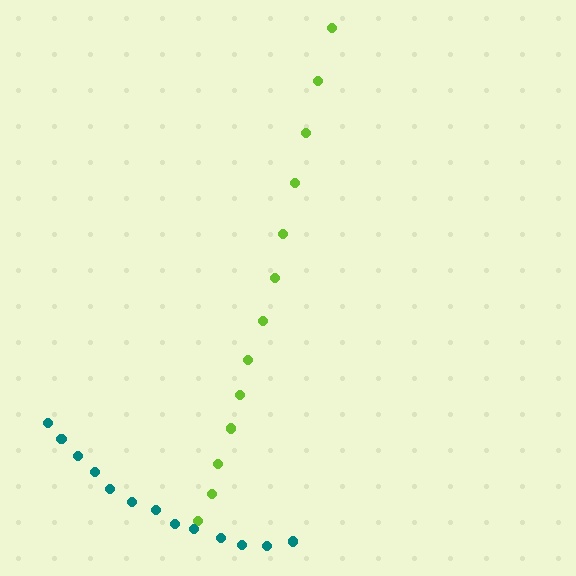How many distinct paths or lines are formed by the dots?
There are 2 distinct paths.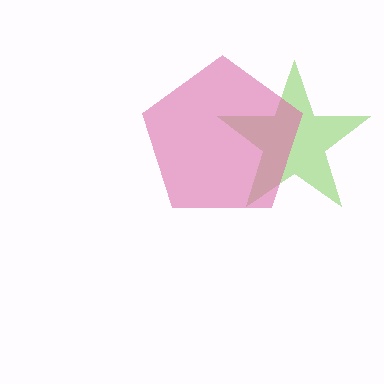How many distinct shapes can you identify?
There are 2 distinct shapes: a lime star, a pink pentagon.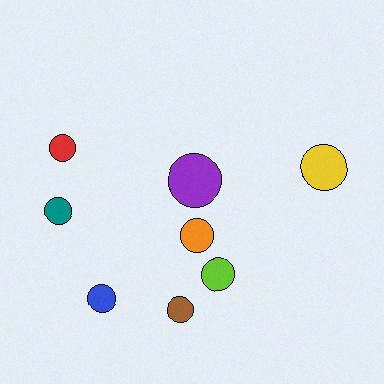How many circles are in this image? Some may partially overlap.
There are 8 circles.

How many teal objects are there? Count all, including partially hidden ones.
There is 1 teal object.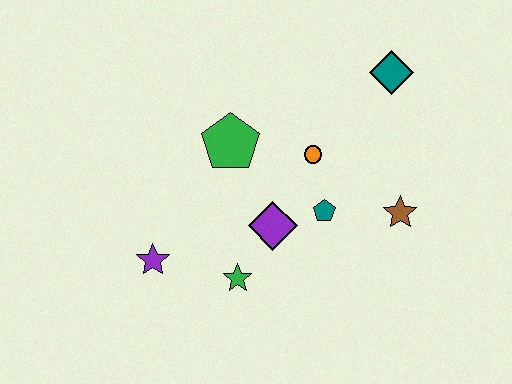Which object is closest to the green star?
The purple diamond is closest to the green star.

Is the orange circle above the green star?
Yes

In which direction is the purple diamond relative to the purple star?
The purple diamond is to the right of the purple star.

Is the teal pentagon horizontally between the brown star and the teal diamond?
No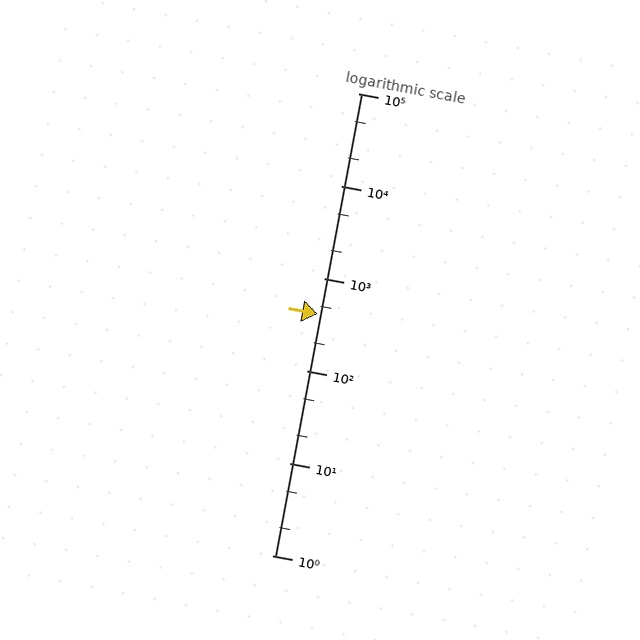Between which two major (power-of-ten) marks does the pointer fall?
The pointer is between 100 and 1000.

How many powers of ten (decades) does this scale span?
The scale spans 5 decades, from 1 to 100000.